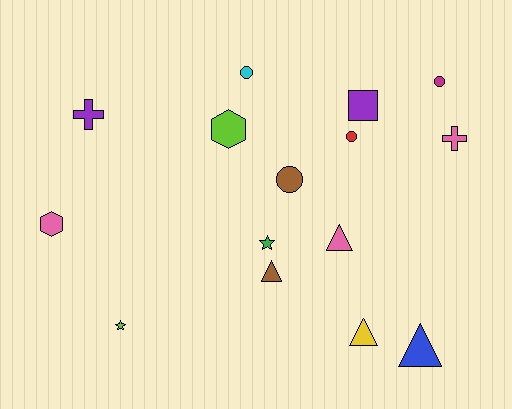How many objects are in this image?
There are 15 objects.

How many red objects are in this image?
There is 1 red object.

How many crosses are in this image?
There are 2 crosses.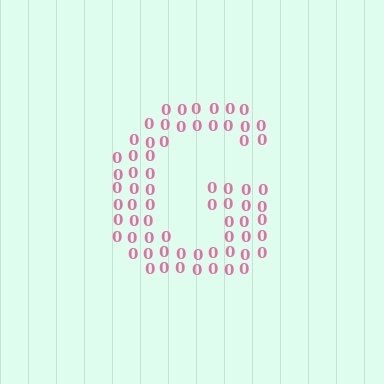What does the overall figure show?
The overall figure shows the letter G.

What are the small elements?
The small elements are digit 0's.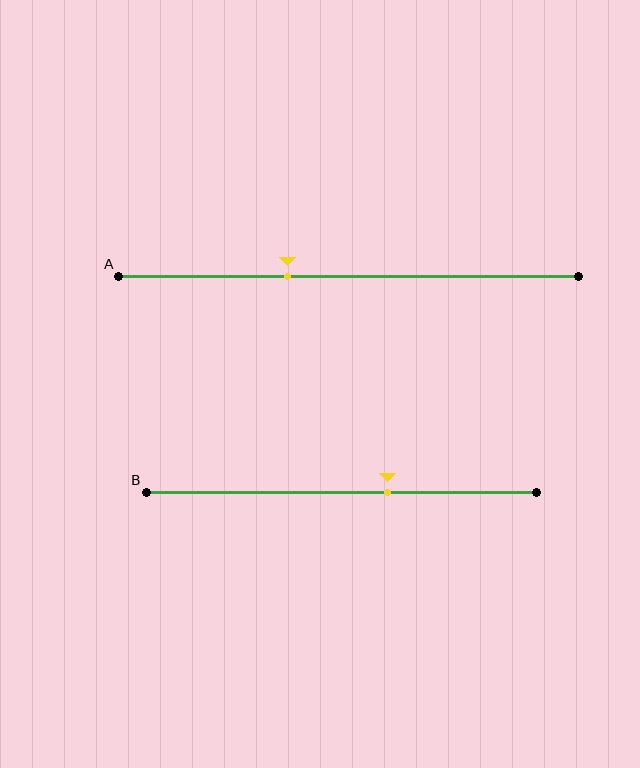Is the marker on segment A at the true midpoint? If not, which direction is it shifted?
No, the marker on segment A is shifted to the left by about 13% of the segment length.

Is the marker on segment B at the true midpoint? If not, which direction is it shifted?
No, the marker on segment B is shifted to the right by about 12% of the segment length.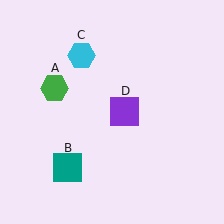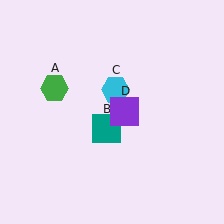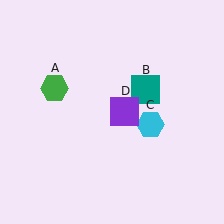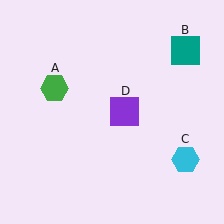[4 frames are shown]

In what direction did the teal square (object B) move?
The teal square (object B) moved up and to the right.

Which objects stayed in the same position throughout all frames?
Green hexagon (object A) and purple square (object D) remained stationary.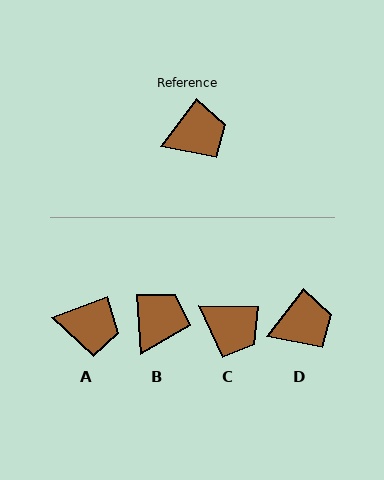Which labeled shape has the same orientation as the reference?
D.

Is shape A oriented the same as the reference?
No, it is off by about 32 degrees.